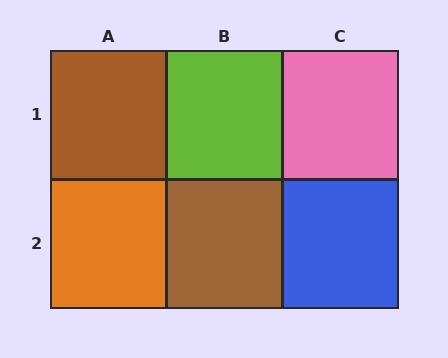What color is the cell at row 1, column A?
Brown.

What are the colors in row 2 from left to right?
Orange, brown, blue.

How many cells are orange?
1 cell is orange.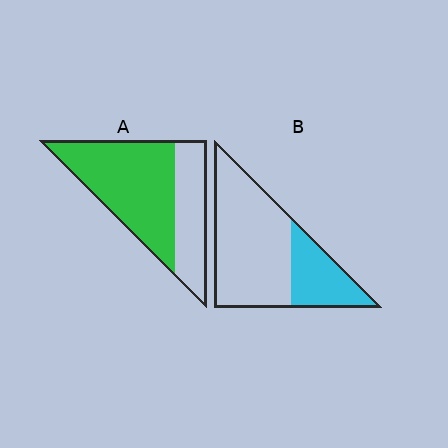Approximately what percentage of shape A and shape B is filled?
A is approximately 65% and B is approximately 30%.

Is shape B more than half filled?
No.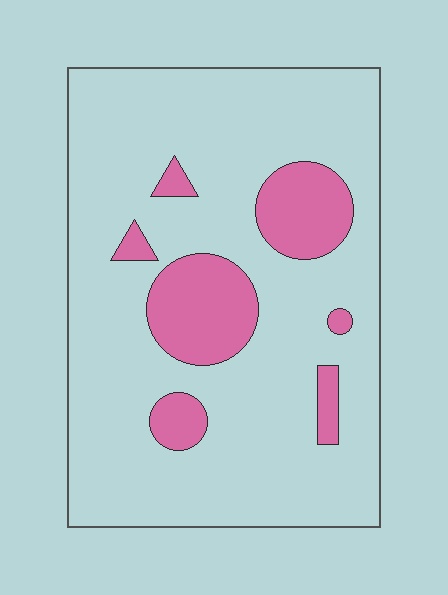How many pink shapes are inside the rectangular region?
7.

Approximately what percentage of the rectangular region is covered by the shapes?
Approximately 15%.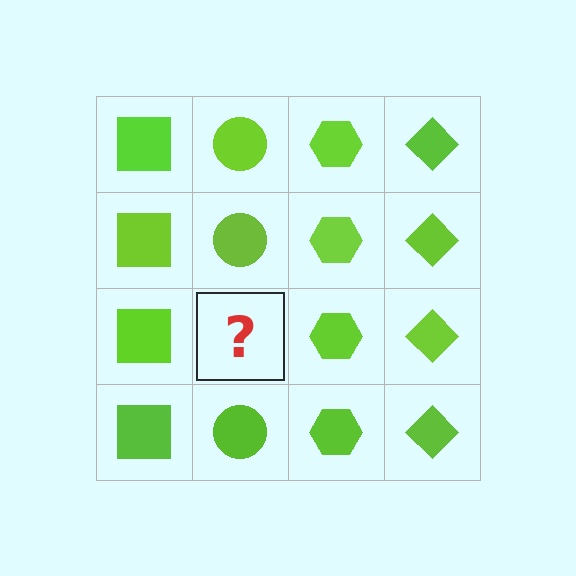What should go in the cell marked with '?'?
The missing cell should contain a lime circle.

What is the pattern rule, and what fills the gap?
The rule is that each column has a consistent shape. The gap should be filled with a lime circle.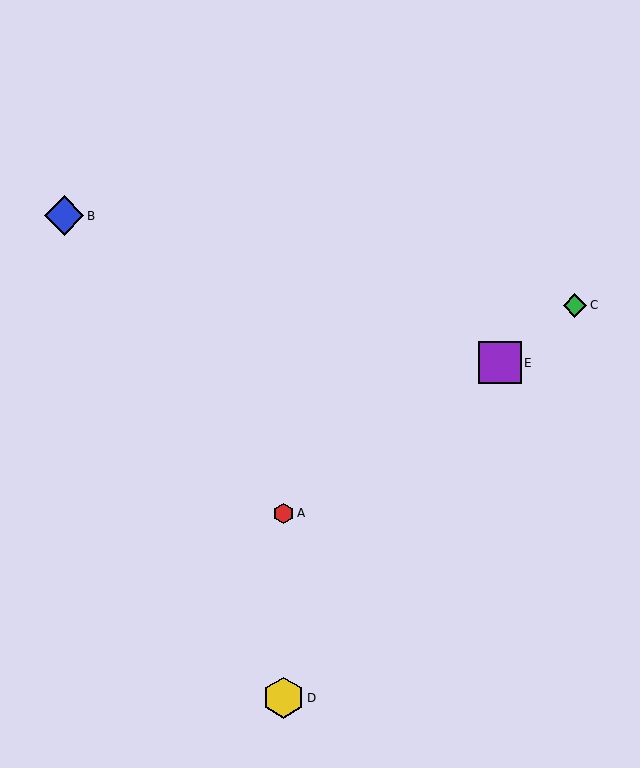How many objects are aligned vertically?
2 objects (A, D) are aligned vertically.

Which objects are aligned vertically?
Objects A, D are aligned vertically.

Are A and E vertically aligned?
No, A is at x≈283 and E is at x≈500.